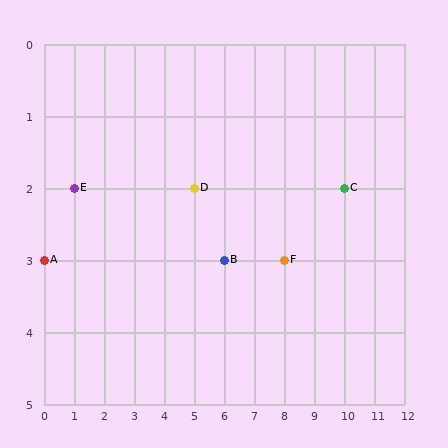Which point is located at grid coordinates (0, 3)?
Point A is at (0, 3).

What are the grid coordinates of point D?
Point D is at grid coordinates (5, 2).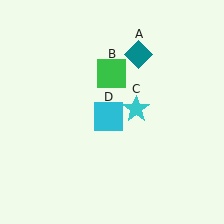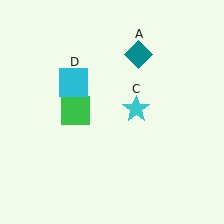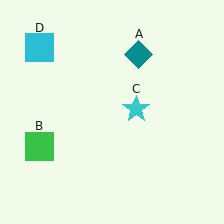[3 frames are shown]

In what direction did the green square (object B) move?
The green square (object B) moved down and to the left.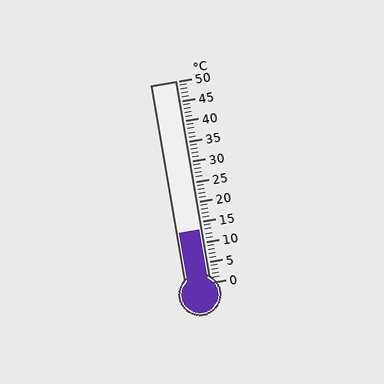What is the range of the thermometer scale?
The thermometer scale ranges from 0°C to 50°C.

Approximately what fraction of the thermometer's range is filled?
The thermometer is filled to approximately 25% of its range.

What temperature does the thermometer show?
The thermometer shows approximately 13°C.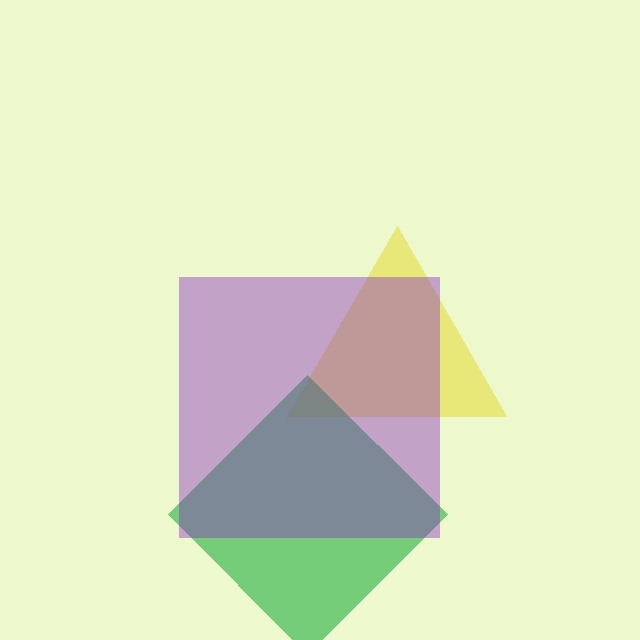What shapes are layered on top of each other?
The layered shapes are: a yellow triangle, a green diamond, a purple square.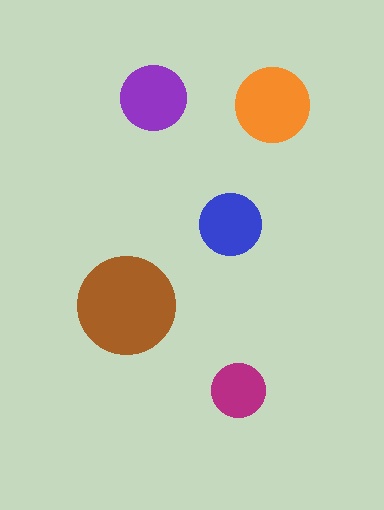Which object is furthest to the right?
The orange circle is rightmost.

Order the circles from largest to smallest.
the brown one, the orange one, the purple one, the blue one, the magenta one.